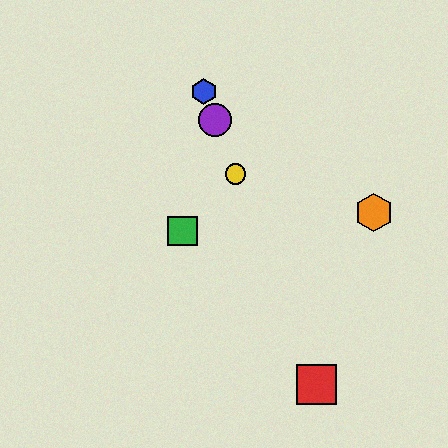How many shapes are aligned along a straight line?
4 shapes (the red square, the blue hexagon, the yellow circle, the purple circle) are aligned along a straight line.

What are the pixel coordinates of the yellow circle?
The yellow circle is at (236, 174).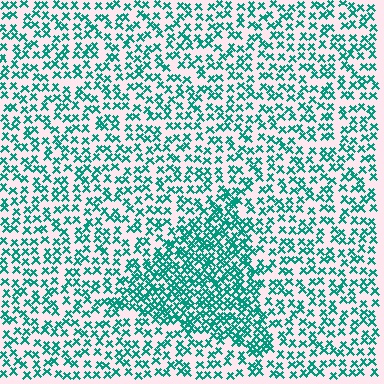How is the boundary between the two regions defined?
The boundary is defined by a change in element density (approximately 2.0x ratio). All elements are the same color, size, and shape.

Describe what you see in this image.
The image contains small teal elements arranged at two different densities. A triangle-shaped region is visible where the elements are more densely packed than the surrounding area.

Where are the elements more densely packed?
The elements are more densely packed inside the triangle boundary.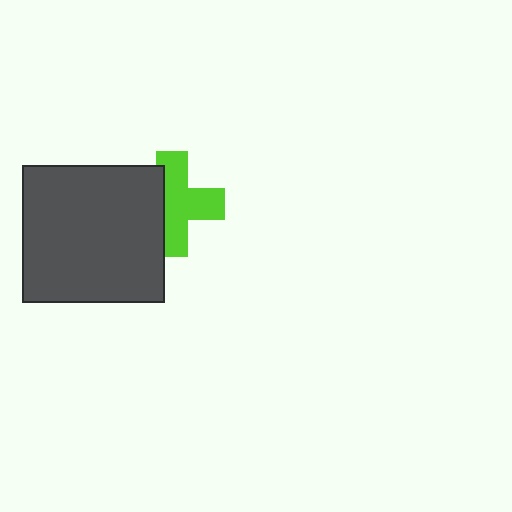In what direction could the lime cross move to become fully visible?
The lime cross could move right. That would shift it out from behind the dark gray rectangle entirely.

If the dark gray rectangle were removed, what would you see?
You would see the complete lime cross.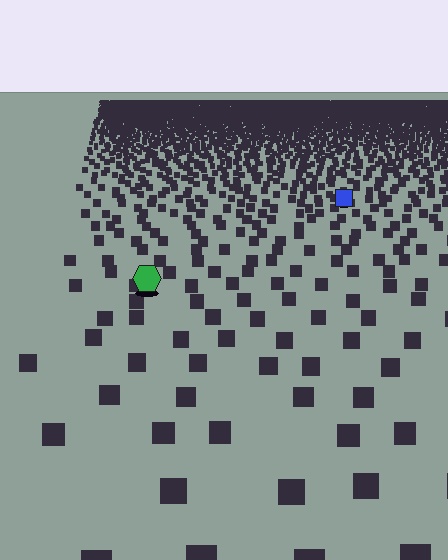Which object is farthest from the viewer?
The blue square is farthest from the viewer. It appears smaller and the ground texture around it is denser.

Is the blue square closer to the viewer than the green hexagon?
No. The green hexagon is closer — you can tell from the texture gradient: the ground texture is coarser near it.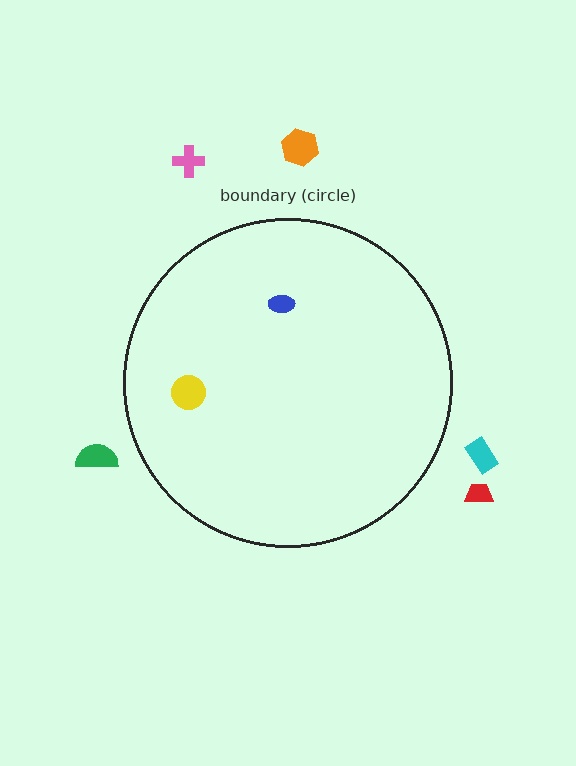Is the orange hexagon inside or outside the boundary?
Outside.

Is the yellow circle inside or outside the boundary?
Inside.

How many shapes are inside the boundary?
2 inside, 5 outside.